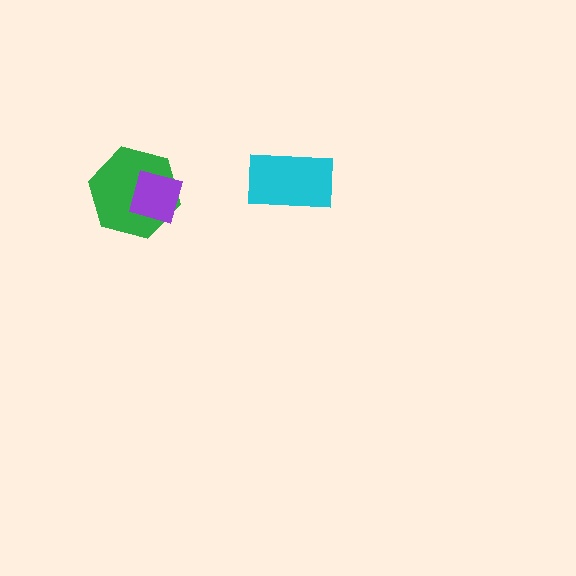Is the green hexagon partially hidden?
Yes, it is partially covered by another shape.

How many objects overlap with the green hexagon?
1 object overlaps with the green hexagon.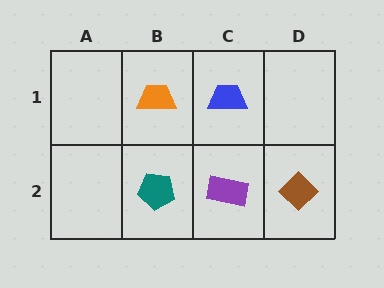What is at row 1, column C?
A blue trapezoid.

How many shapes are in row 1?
2 shapes.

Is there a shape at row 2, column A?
No, that cell is empty.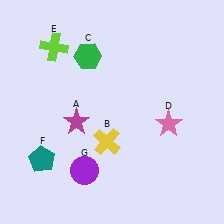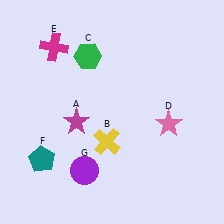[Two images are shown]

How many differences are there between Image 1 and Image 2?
There is 1 difference between the two images.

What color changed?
The cross (E) changed from lime in Image 1 to magenta in Image 2.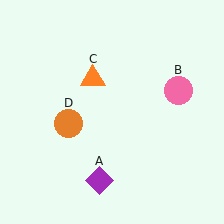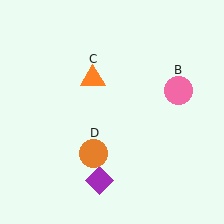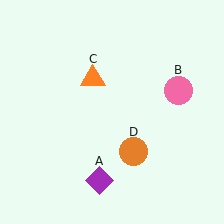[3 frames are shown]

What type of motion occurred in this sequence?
The orange circle (object D) rotated counterclockwise around the center of the scene.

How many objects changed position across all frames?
1 object changed position: orange circle (object D).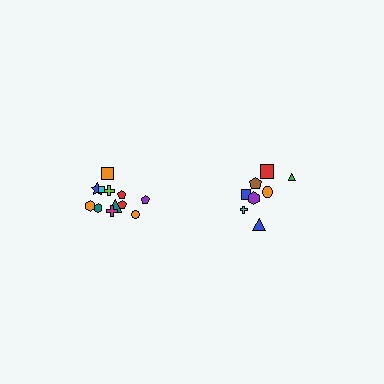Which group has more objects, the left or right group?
The left group.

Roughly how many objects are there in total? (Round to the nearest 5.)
Roughly 20 objects in total.